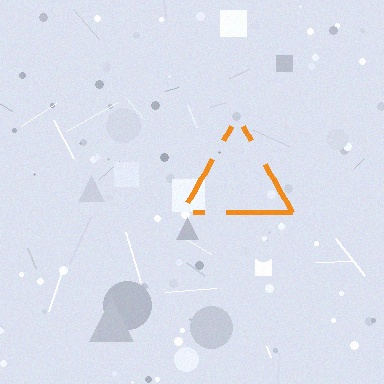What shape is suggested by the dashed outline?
The dashed outline suggests a triangle.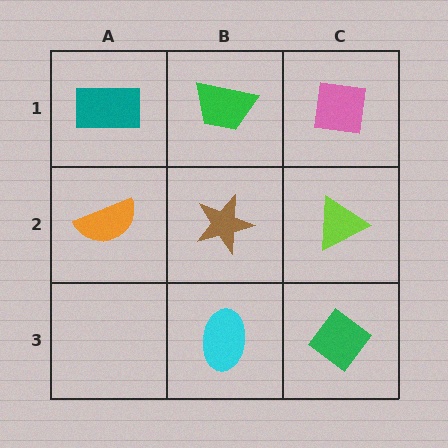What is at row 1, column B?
A green trapezoid.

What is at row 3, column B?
A cyan ellipse.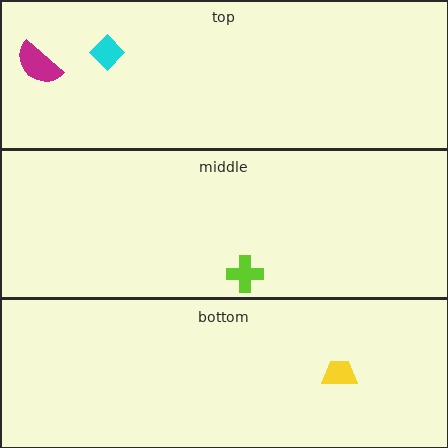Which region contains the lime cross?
The middle region.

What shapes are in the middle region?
The lime cross.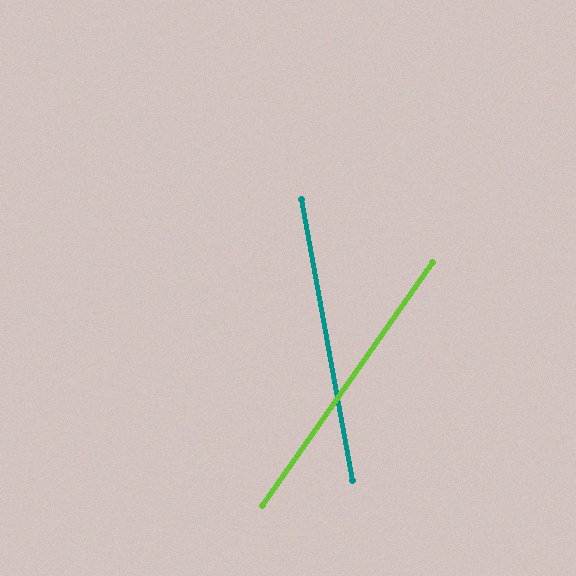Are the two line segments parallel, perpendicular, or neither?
Neither parallel nor perpendicular — they differ by about 45°.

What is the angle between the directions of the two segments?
Approximately 45 degrees.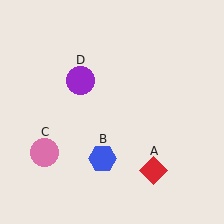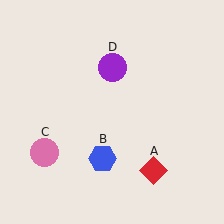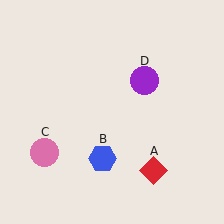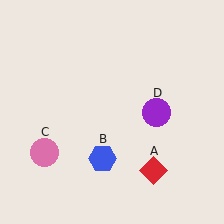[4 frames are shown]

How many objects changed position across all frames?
1 object changed position: purple circle (object D).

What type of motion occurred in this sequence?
The purple circle (object D) rotated clockwise around the center of the scene.